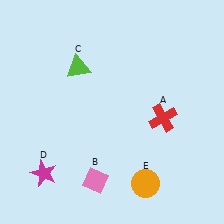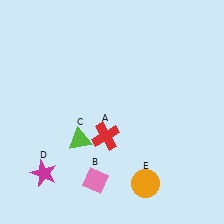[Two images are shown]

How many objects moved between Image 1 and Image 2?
2 objects moved between the two images.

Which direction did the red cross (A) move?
The red cross (A) moved left.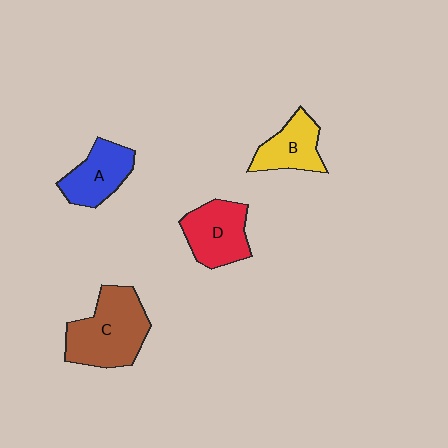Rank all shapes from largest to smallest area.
From largest to smallest: C (brown), D (red), A (blue), B (yellow).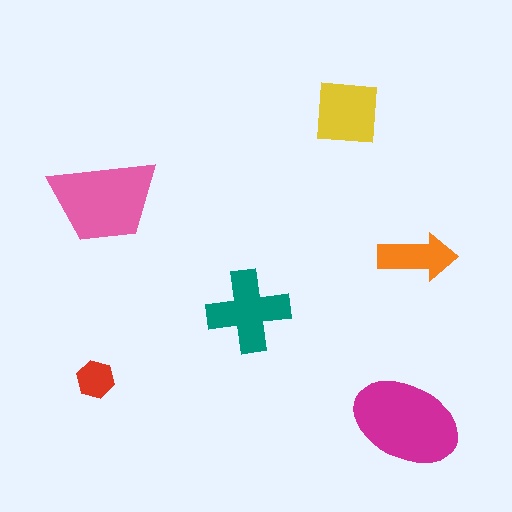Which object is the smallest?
The red hexagon.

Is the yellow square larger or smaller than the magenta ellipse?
Smaller.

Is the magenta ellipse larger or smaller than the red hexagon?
Larger.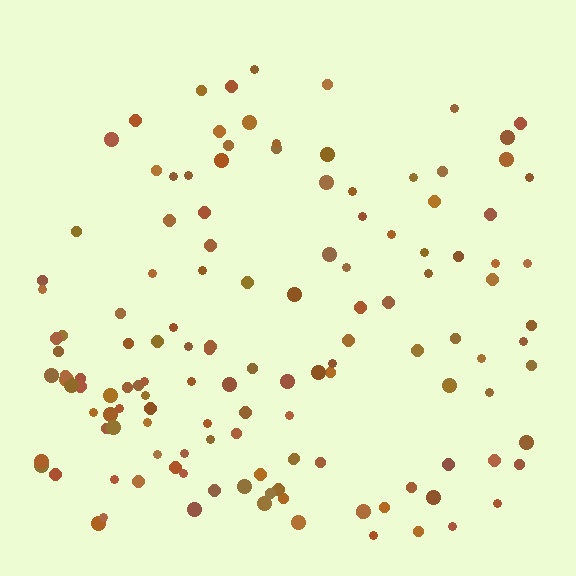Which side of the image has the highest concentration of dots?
The bottom.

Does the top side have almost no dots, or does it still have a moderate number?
Still a moderate number, just noticeably fewer than the bottom.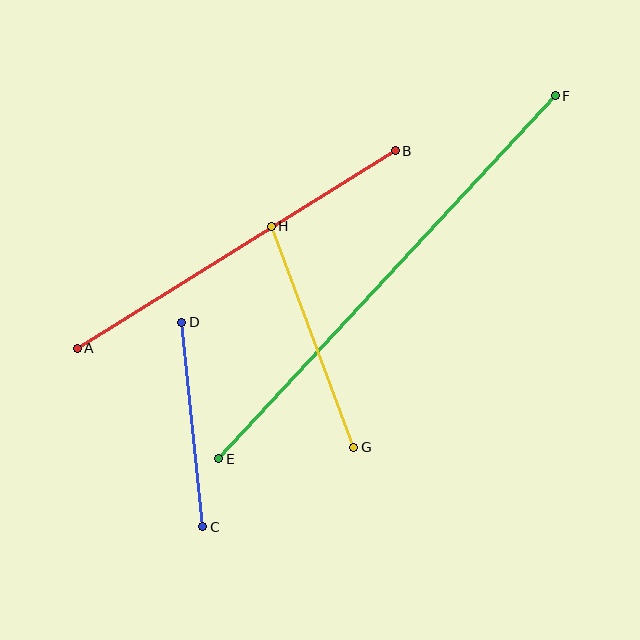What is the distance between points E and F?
The distance is approximately 495 pixels.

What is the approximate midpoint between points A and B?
The midpoint is at approximately (236, 249) pixels.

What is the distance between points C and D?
The distance is approximately 205 pixels.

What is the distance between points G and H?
The distance is approximately 236 pixels.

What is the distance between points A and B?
The distance is approximately 374 pixels.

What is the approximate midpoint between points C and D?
The midpoint is at approximately (192, 425) pixels.